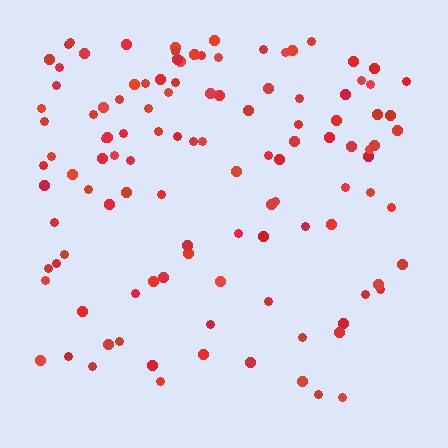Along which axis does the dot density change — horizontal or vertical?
Vertical.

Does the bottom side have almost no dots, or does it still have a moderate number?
Still a moderate number, just noticeably fewer than the top.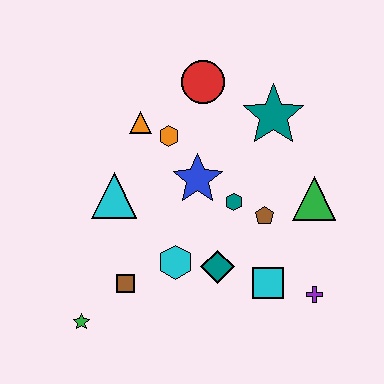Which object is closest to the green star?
The brown square is closest to the green star.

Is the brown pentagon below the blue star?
Yes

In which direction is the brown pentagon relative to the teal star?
The brown pentagon is below the teal star.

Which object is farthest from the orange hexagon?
The purple cross is farthest from the orange hexagon.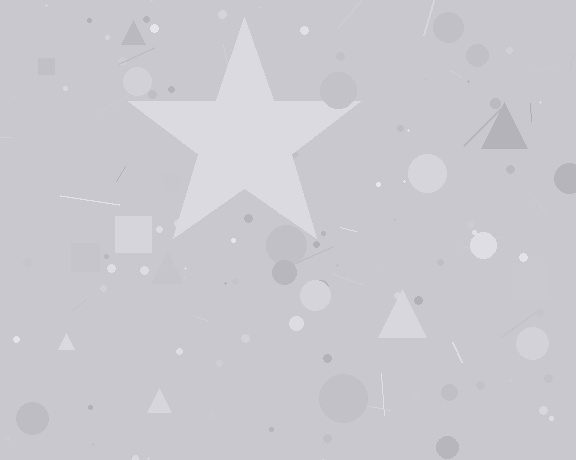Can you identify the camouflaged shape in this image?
The camouflaged shape is a star.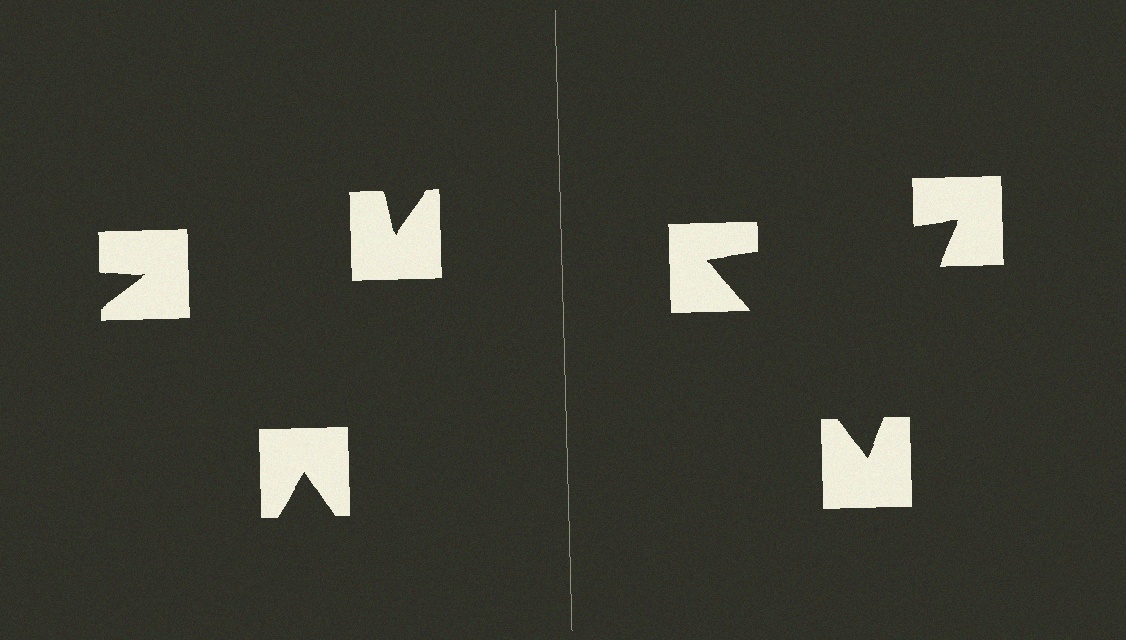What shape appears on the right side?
An illusory triangle.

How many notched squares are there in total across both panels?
6 — 3 on each side.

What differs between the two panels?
The notched squares are positioned identically on both sides; only the wedge orientations differ. On the right they align to a triangle; on the left they are misaligned.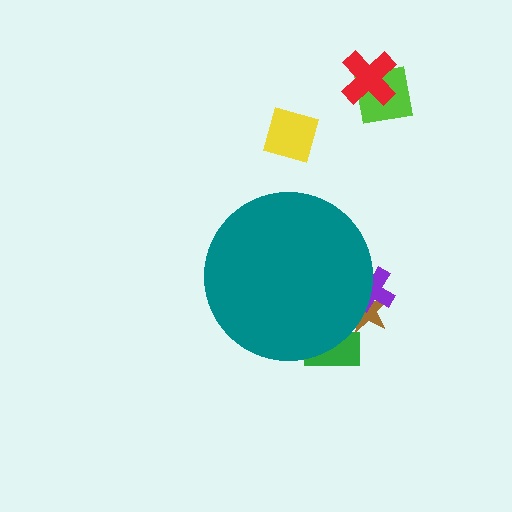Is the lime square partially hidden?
No, the lime square is fully visible.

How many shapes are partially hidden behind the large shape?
3 shapes are partially hidden.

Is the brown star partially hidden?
Yes, the brown star is partially hidden behind the teal circle.